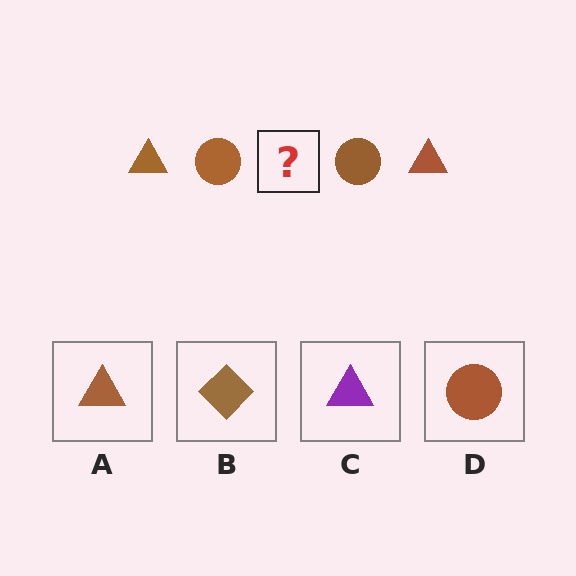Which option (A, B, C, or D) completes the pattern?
A.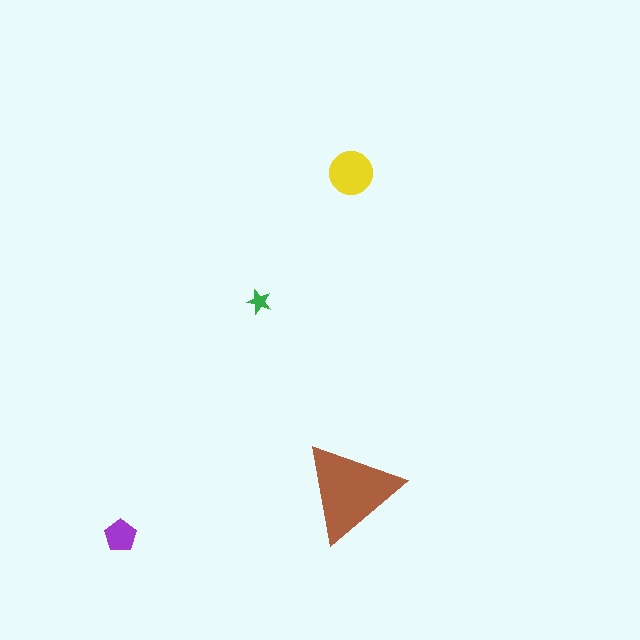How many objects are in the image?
There are 4 objects in the image.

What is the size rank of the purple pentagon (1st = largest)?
3rd.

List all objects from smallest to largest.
The green star, the purple pentagon, the yellow circle, the brown triangle.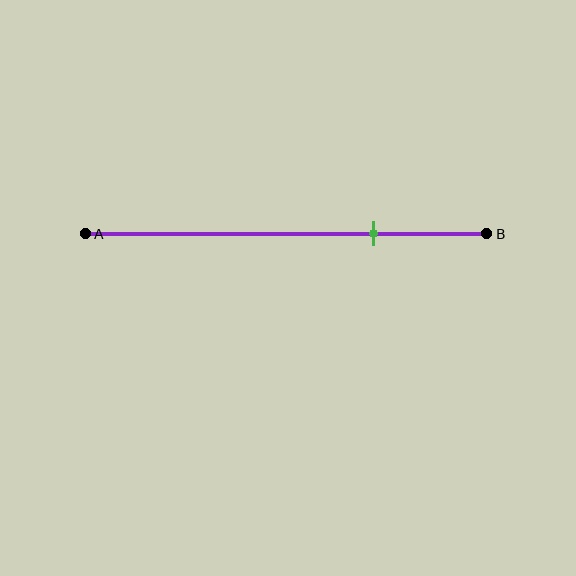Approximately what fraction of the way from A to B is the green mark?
The green mark is approximately 70% of the way from A to B.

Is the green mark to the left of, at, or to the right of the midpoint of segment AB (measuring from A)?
The green mark is to the right of the midpoint of segment AB.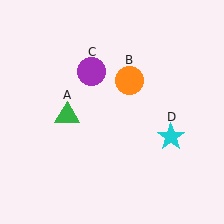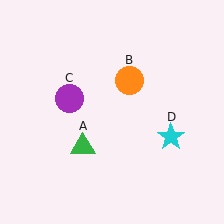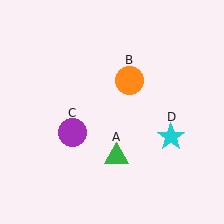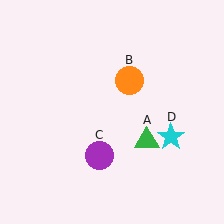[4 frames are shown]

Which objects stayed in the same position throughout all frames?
Orange circle (object B) and cyan star (object D) remained stationary.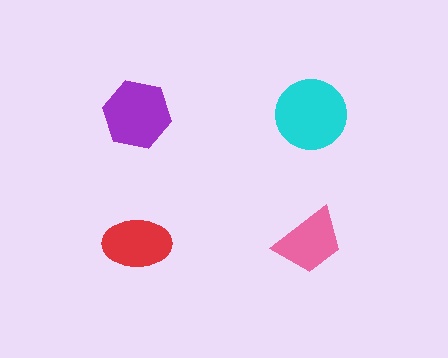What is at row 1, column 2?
A cyan circle.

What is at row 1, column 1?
A purple hexagon.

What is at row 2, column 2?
A pink trapezoid.